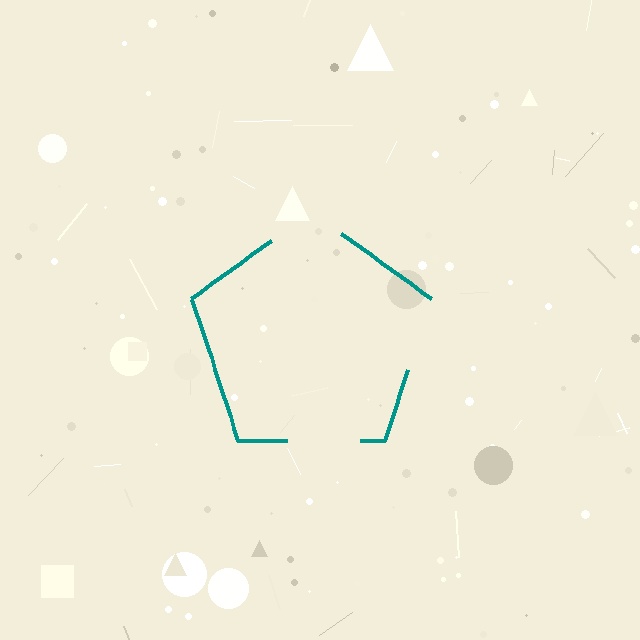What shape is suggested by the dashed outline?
The dashed outline suggests a pentagon.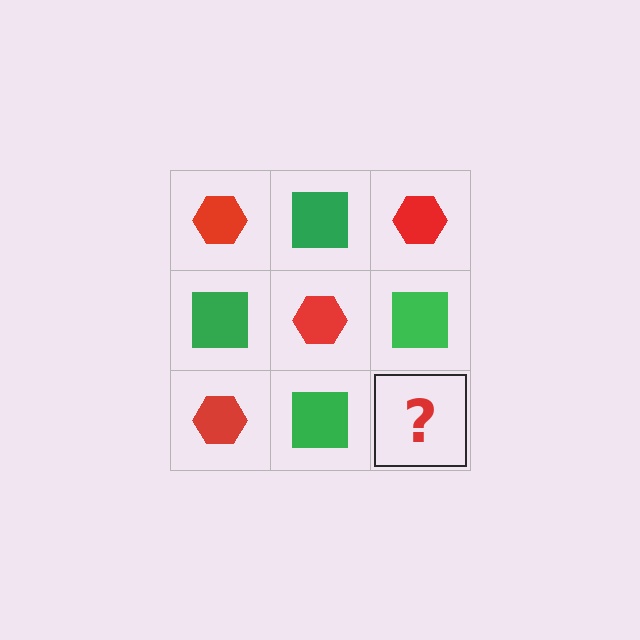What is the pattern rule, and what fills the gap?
The rule is that it alternates red hexagon and green square in a checkerboard pattern. The gap should be filled with a red hexagon.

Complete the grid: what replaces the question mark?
The question mark should be replaced with a red hexagon.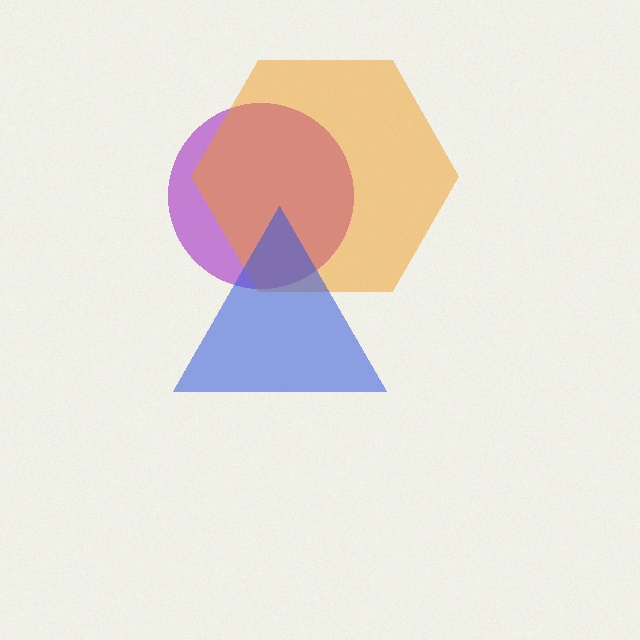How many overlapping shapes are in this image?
There are 3 overlapping shapes in the image.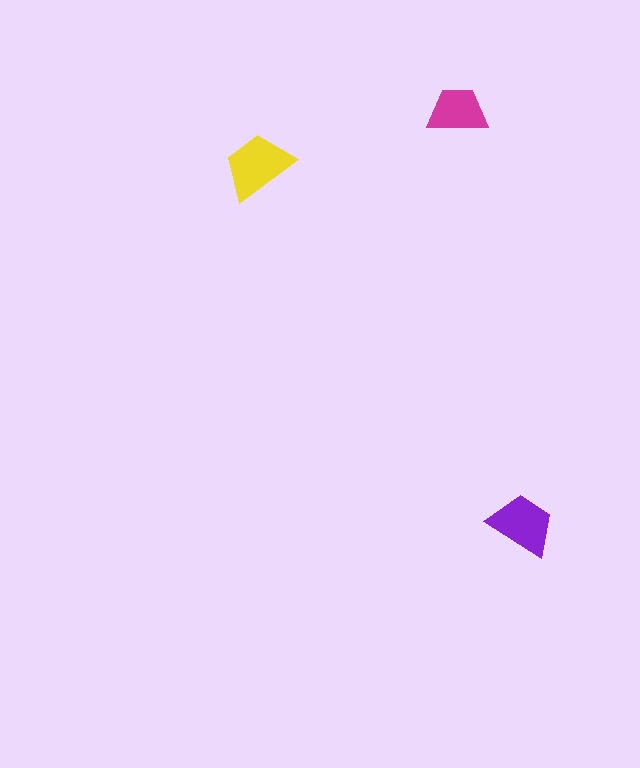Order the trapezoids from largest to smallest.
the yellow one, the purple one, the magenta one.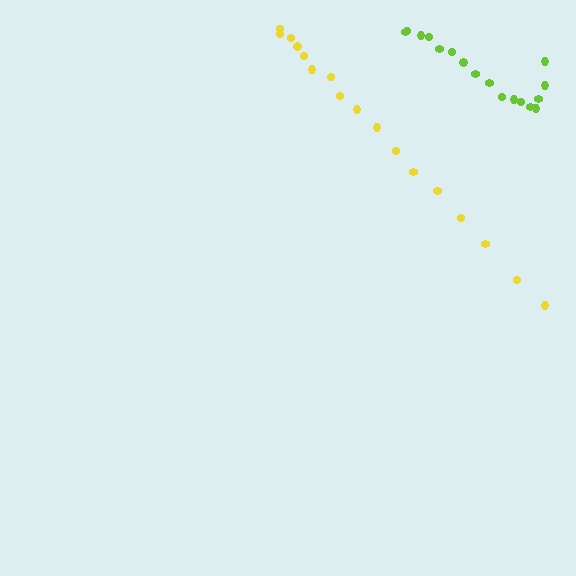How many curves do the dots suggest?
There are 2 distinct paths.